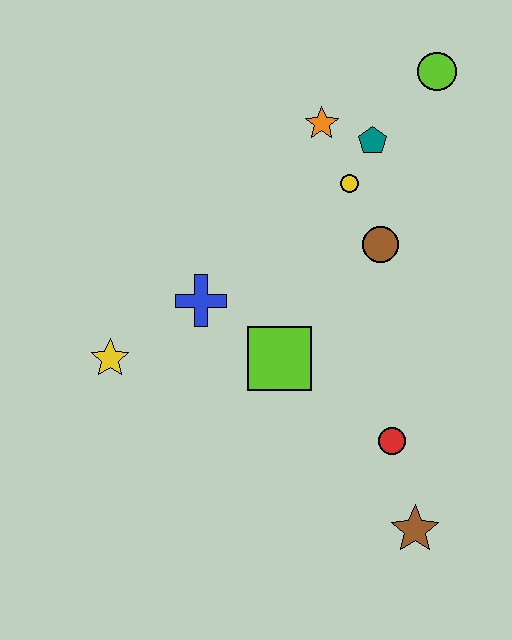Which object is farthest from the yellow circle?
The brown star is farthest from the yellow circle.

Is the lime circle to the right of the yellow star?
Yes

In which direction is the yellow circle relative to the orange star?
The yellow circle is below the orange star.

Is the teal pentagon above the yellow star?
Yes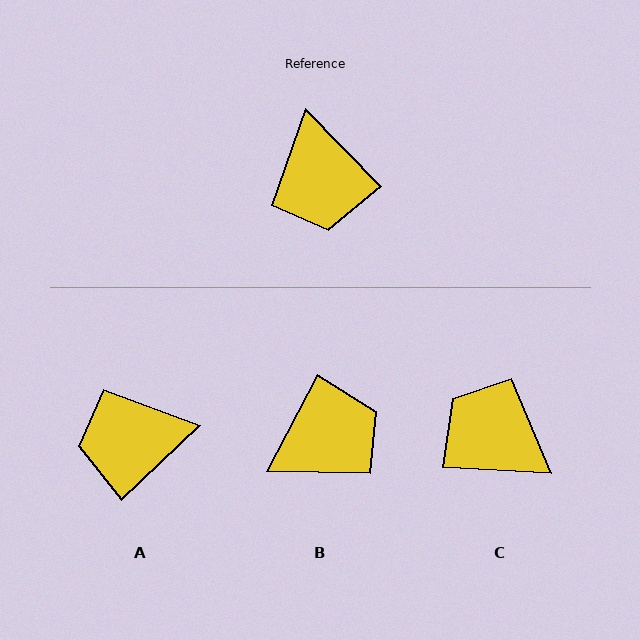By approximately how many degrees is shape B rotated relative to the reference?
Approximately 108 degrees counter-clockwise.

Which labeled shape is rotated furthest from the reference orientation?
C, about 138 degrees away.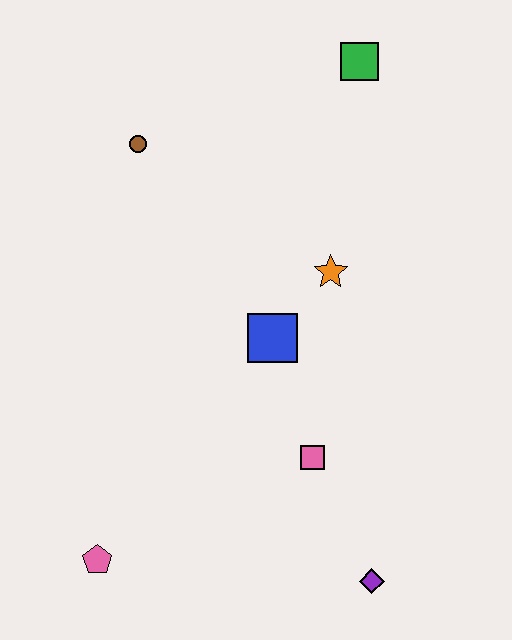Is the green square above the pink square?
Yes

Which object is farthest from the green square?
The pink pentagon is farthest from the green square.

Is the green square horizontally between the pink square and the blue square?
No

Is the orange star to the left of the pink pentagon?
No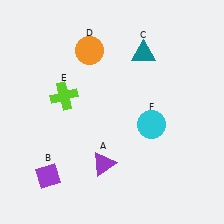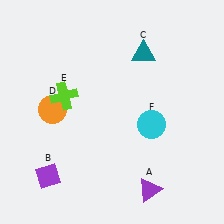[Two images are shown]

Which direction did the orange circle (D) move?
The orange circle (D) moved down.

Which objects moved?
The objects that moved are: the purple triangle (A), the orange circle (D).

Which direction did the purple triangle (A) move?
The purple triangle (A) moved right.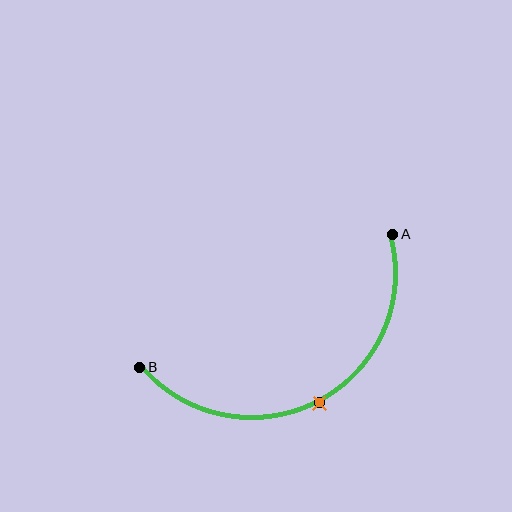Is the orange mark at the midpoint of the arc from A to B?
Yes. The orange mark lies on the arc at equal arc-length from both A and B — it is the arc midpoint.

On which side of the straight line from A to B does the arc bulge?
The arc bulges below the straight line connecting A and B.